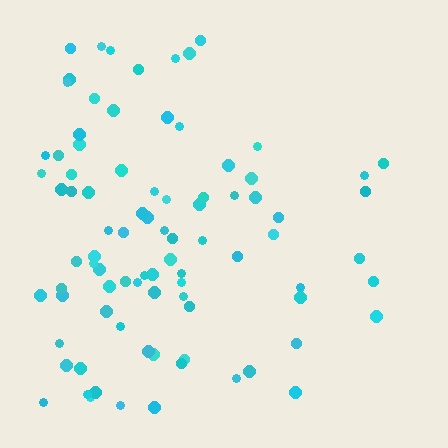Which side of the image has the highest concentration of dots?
The left.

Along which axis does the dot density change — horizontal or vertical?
Horizontal.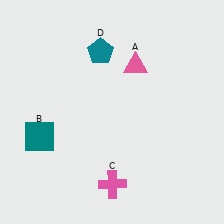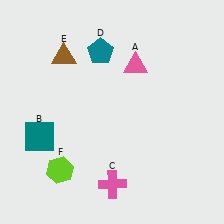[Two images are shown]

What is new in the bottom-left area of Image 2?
A lime hexagon (F) was added in the bottom-left area of Image 2.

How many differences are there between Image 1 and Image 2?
There are 2 differences between the two images.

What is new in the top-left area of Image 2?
A brown triangle (E) was added in the top-left area of Image 2.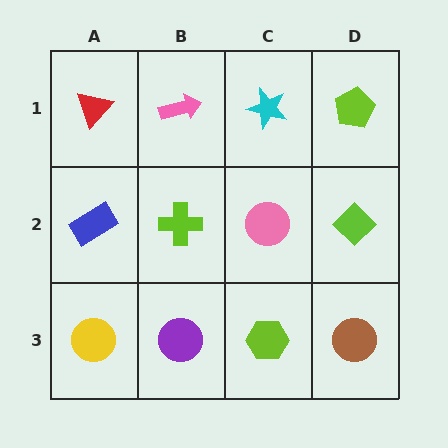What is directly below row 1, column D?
A lime diamond.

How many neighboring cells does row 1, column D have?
2.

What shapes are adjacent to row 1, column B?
A lime cross (row 2, column B), a red triangle (row 1, column A), a cyan star (row 1, column C).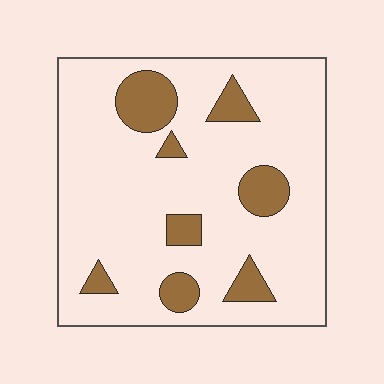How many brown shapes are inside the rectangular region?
8.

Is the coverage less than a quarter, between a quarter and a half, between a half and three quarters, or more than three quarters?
Less than a quarter.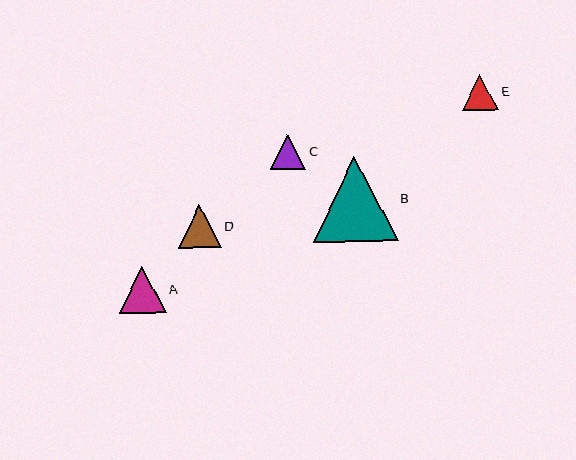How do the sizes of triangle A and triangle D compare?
Triangle A and triangle D are approximately the same size.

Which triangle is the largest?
Triangle B is the largest with a size of approximately 85 pixels.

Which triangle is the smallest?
Triangle C is the smallest with a size of approximately 36 pixels.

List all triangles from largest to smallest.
From largest to smallest: B, A, D, E, C.